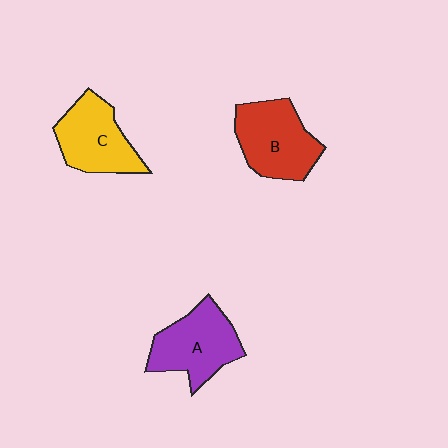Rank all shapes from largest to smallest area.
From largest to smallest: B (red), A (purple), C (yellow).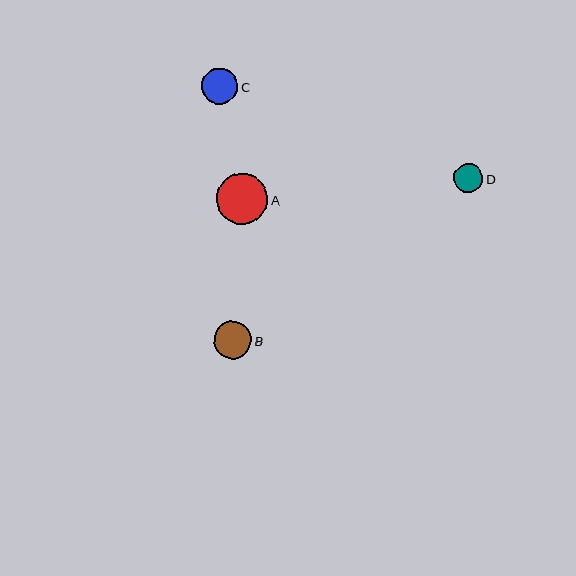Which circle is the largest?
Circle A is the largest with a size of approximately 51 pixels.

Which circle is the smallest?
Circle D is the smallest with a size of approximately 29 pixels.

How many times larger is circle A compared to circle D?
Circle A is approximately 1.8 times the size of circle D.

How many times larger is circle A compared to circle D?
Circle A is approximately 1.8 times the size of circle D.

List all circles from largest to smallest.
From largest to smallest: A, B, C, D.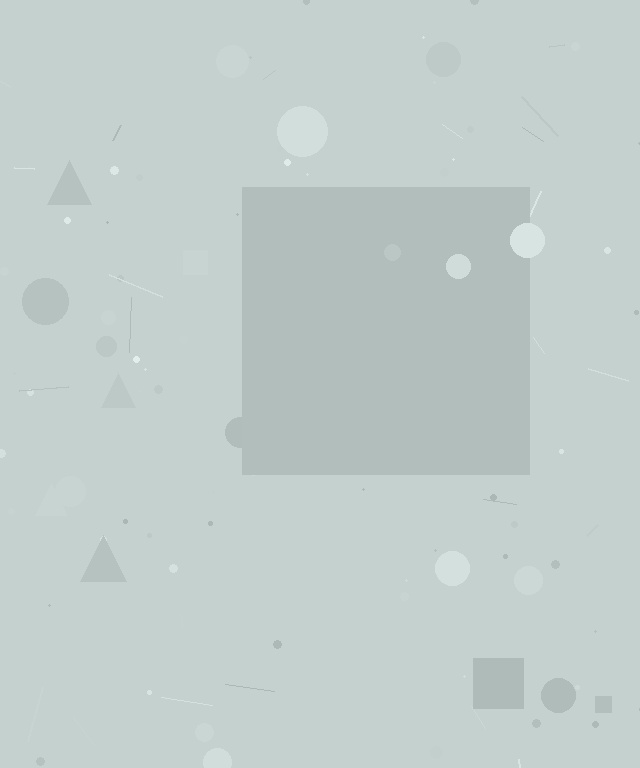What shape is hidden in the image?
A square is hidden in the image.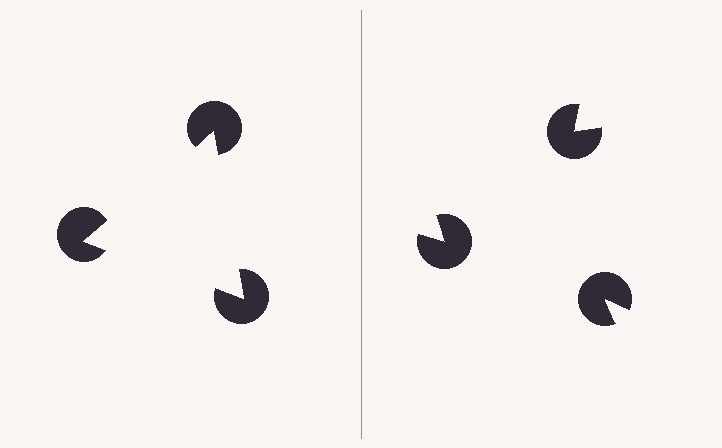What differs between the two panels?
The pac-man discs are positioned identically on both sides; only the wedge orientations differ. On the left they align to a triangle; on the right they are misaligned.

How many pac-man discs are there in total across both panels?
6 — 3 on each side.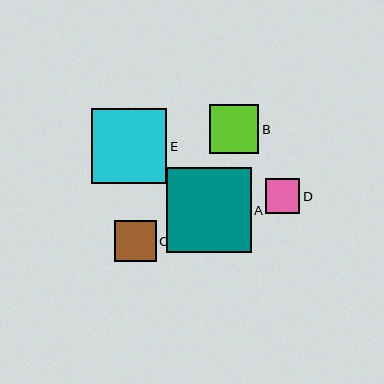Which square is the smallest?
Square D is the smallest with a size of approximately 35 pixels.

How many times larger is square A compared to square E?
Square A is approximately 1.1 times the size of square E.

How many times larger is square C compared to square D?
Square C is approximately 1.2 times the size of square D.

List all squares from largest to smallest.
From largest to smallest: A, E, B, C, D.